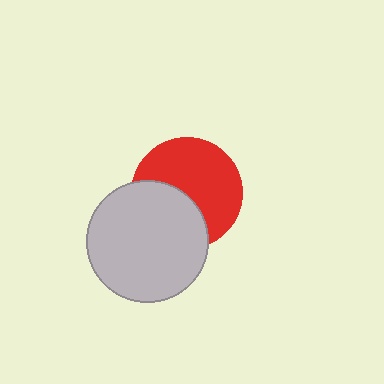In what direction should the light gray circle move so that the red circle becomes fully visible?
The light gray circle should move toward the lower-left. That is the shortest direction to clear the overlap and leave the red circle fully visible.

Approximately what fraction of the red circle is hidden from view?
Roughly 39% of the red circle is hidden behind the light gray circle.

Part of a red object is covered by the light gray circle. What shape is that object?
It is a circle.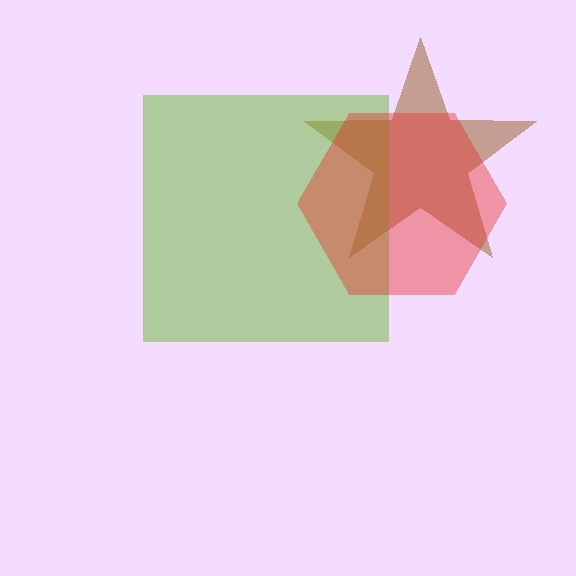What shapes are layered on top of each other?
The layered shapes are: a brown star, a lime square, a red hexagon.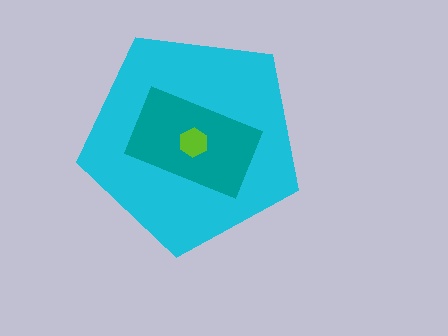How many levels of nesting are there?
3.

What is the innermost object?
The lime hexagon.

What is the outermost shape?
The cyan pentagon.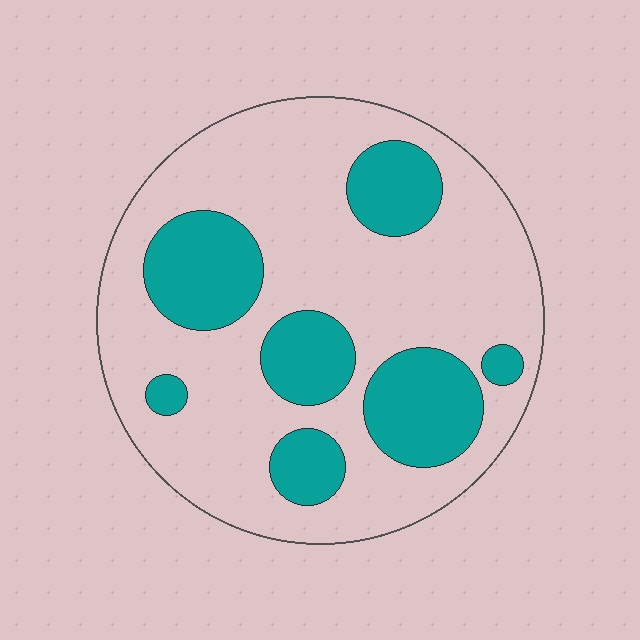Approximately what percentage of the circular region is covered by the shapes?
Approximately 30%.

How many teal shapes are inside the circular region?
7.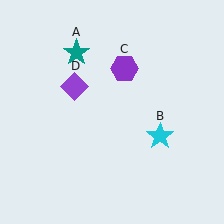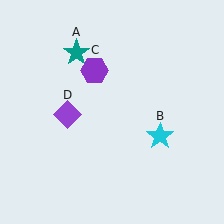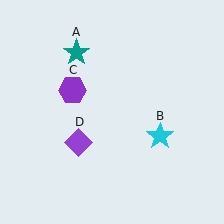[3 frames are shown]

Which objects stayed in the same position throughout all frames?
Teal star (object A) and cyan star (object B) remained stationary.